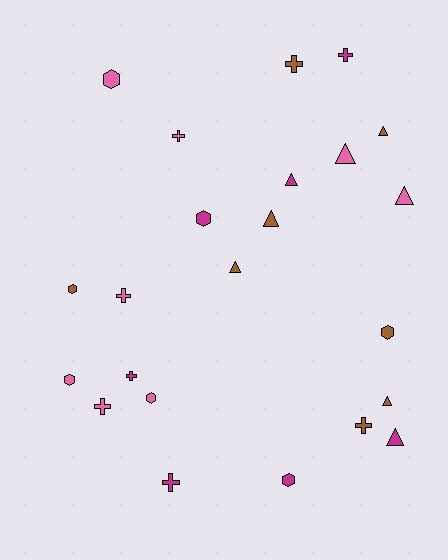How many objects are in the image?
There are 23 objects.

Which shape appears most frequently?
Triangle, with 8 objects.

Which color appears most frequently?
Brown, with 8 objects.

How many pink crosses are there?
There are 3 pink crosses.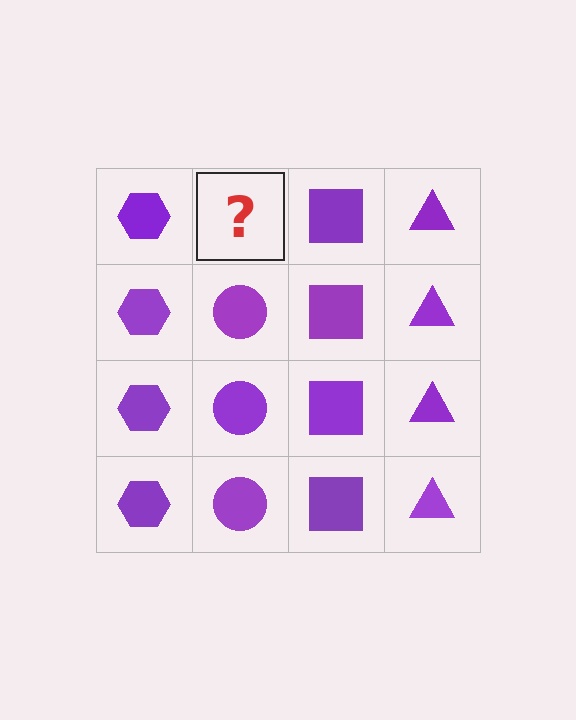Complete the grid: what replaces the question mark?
The question mark should be replaced with a purple circle.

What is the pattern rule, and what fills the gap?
The rule is that each column has a consistent shape. The gap should be filled with a purple circle.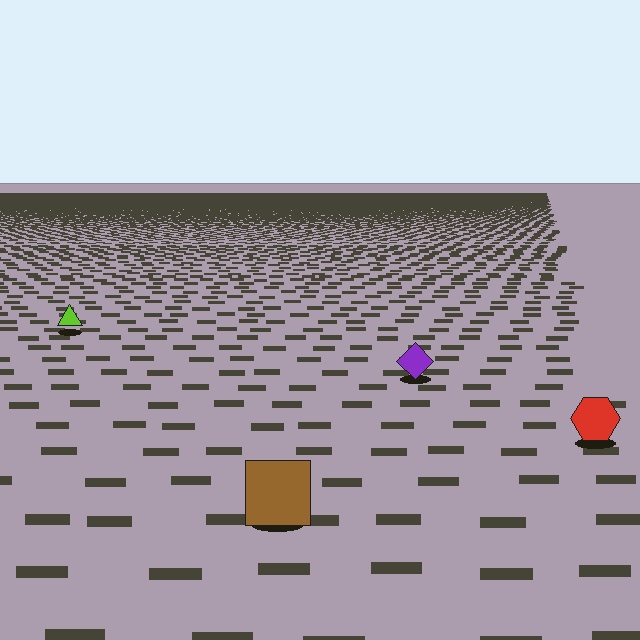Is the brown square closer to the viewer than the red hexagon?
Yes. The brown square is closer — you can tell from the texture gradient: the ground texture is coarser near it.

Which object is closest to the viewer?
The brown square is closest. The texture marks near it are larger and more spread out.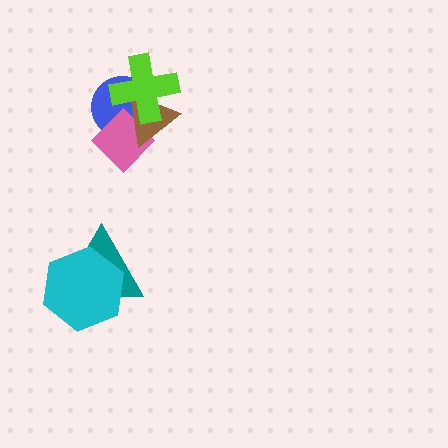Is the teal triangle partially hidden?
Yes, it is partially covered by another shape.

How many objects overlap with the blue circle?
3 objects overlap with the blue circle.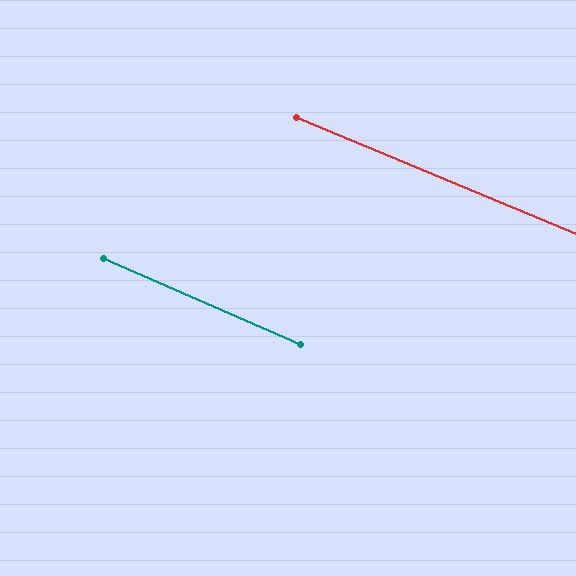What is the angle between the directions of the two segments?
Approximately 1 degree.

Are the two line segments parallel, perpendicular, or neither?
Parallel — their directions differ by only 0.9°.